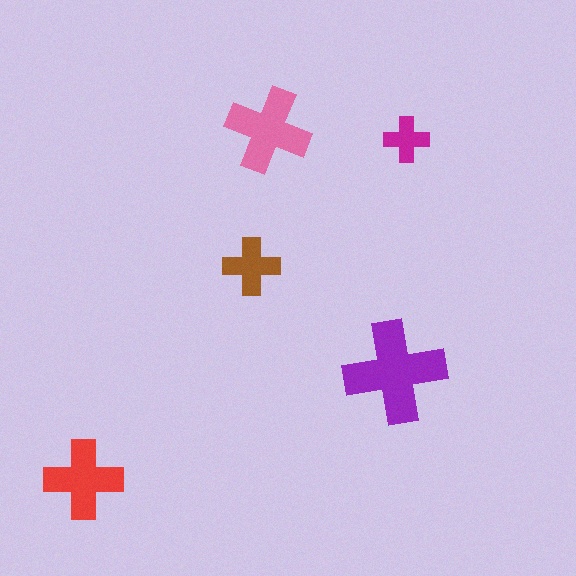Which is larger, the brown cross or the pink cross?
The pink one.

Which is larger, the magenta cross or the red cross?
The red one.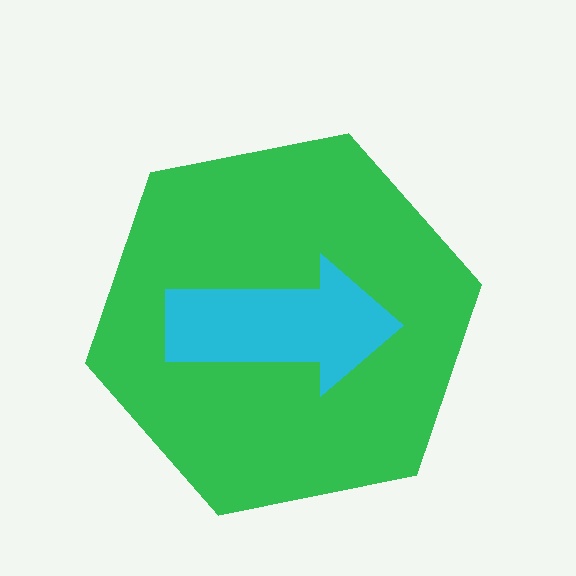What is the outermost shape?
The green hexagon.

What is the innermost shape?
The cyan arrow.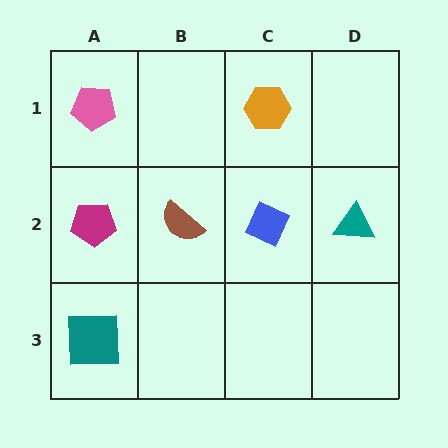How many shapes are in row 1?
2 shapes.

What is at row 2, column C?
A blue diamond.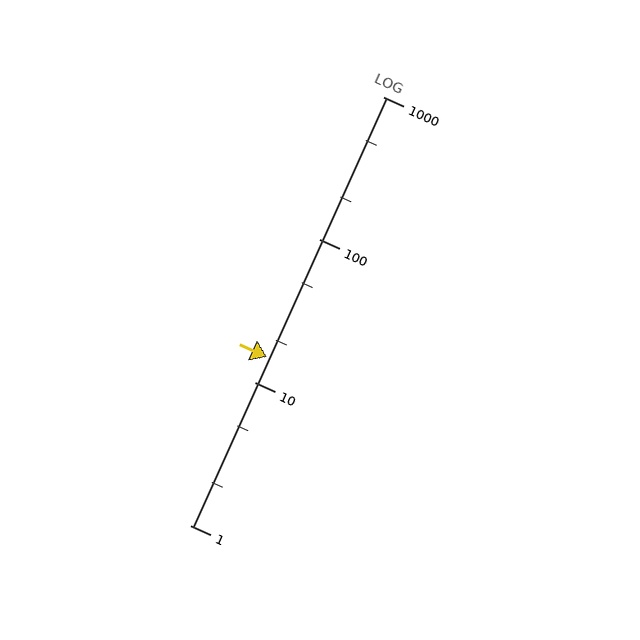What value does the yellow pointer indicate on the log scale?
The pointer indicates approximately 15.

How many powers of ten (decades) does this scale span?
The scale spans 3 decades, from 1 to 1000.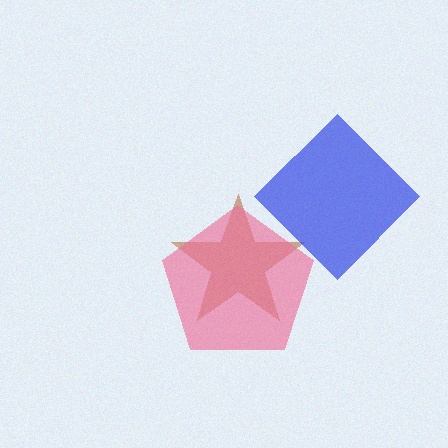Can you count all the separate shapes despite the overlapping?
Yes, there are 3 separate shapes.